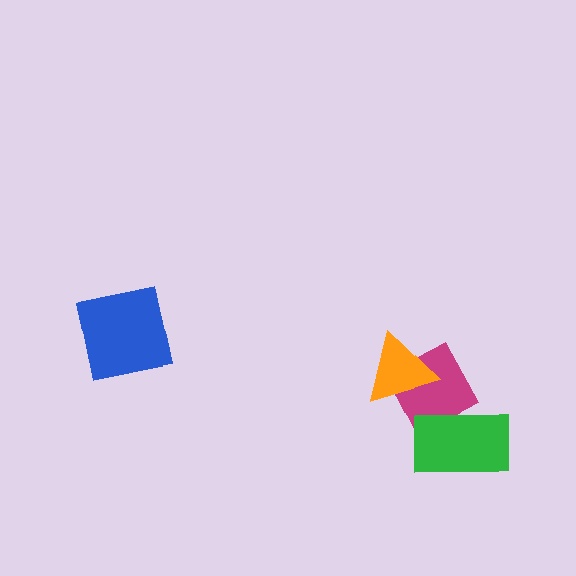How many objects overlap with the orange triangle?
1 object overlaps with the orange triangle.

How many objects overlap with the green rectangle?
1 object overlaps with the green rectangle.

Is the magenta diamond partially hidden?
Yes, it is partially covered by another shape.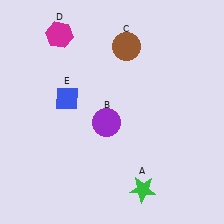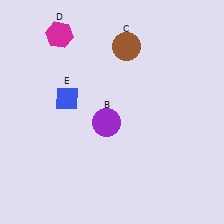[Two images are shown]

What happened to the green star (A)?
The green star (A) was removed in Image 2. It was in the bottom-right area of Image 1.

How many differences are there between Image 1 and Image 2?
There is 1 difference between the two images.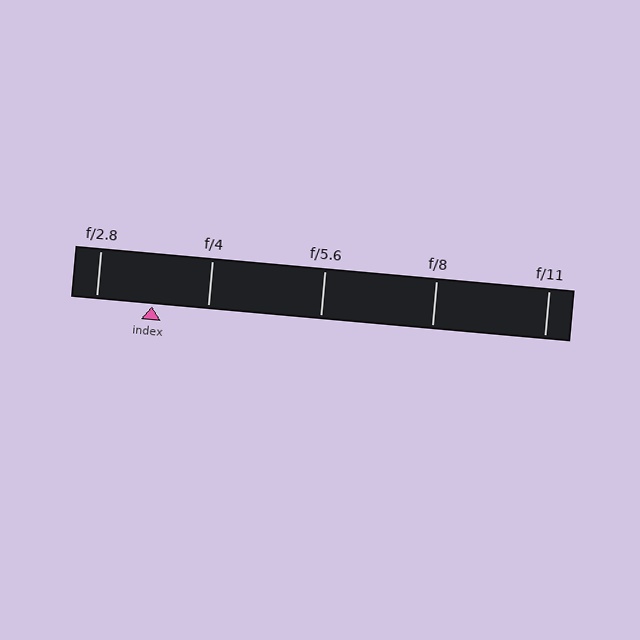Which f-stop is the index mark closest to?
The index mark is closest to f/4.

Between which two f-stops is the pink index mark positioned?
The index mark is between f/2.8 and f/4.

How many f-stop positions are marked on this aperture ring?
There are 5 f-stop positions marked.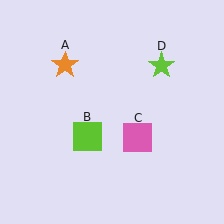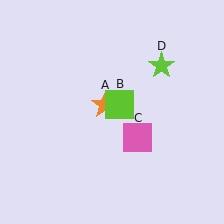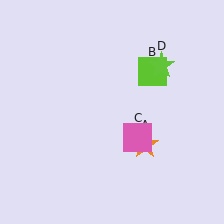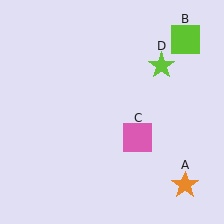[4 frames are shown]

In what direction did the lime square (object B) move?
The lime square (object B) moved up and to the right.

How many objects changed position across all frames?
2 objects changed position: orange star (object A), lime square (object B).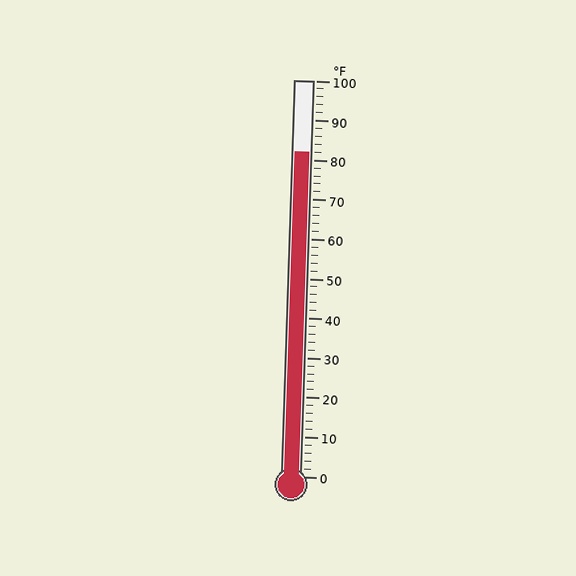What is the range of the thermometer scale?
The thermometer scale ranges from 0°F to 100°F.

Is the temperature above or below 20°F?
The temperature is above 20°F.